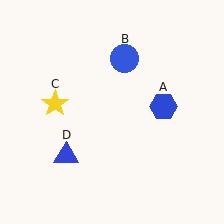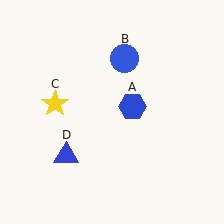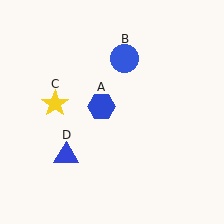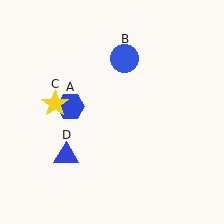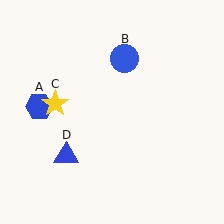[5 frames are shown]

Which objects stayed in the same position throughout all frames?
Blue circle (object B) and yellow star (object C) and blue triangle (object D) remained stationary.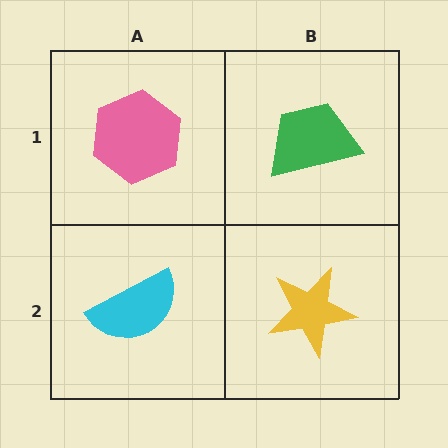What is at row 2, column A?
A cyan semicircle.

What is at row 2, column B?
A yellow star.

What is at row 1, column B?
A green trapezoid.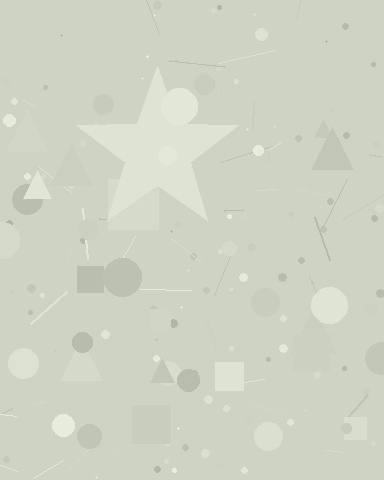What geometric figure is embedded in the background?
A star is embedded in the background.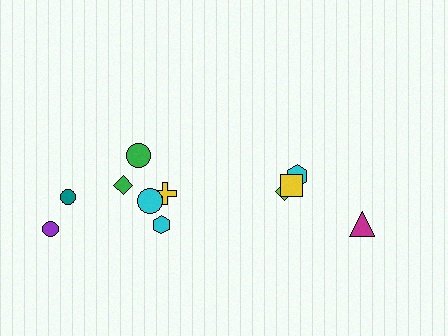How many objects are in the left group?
There are 7 objects.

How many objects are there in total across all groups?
There are 11 objects.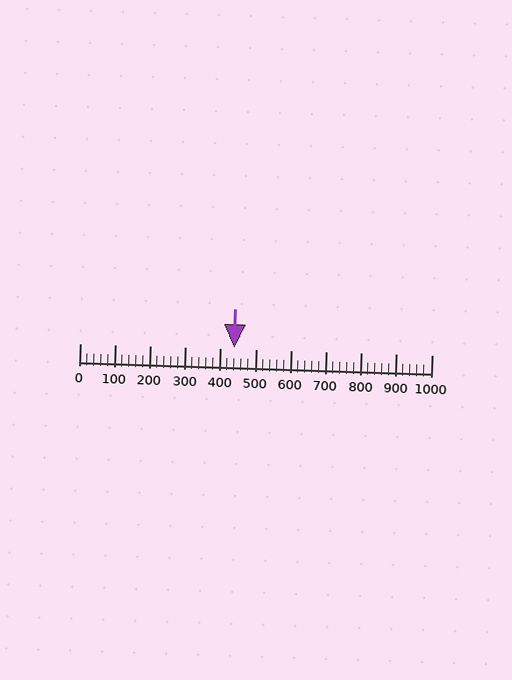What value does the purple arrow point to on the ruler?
The purple arrow points to approximately 440.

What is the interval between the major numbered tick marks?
The major tick marks are spaced 100 units apart.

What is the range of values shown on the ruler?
The ruler shows values from 0 to 1000.